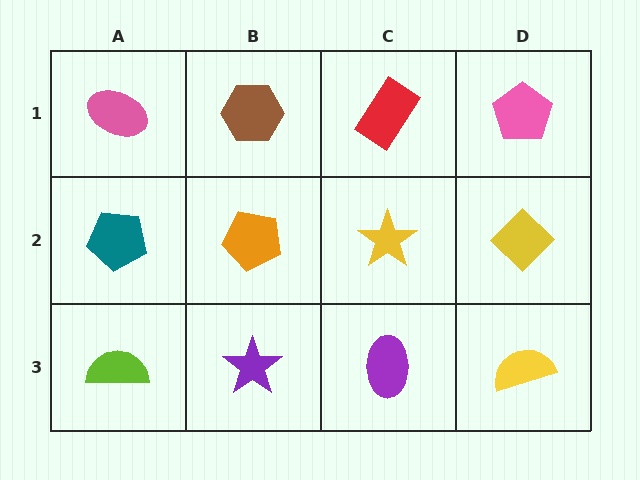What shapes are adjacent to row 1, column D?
A yellow diamond (row 2, column D), a red rectangle (row 1, column C).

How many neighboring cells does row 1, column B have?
3.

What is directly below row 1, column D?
A yellow diamond.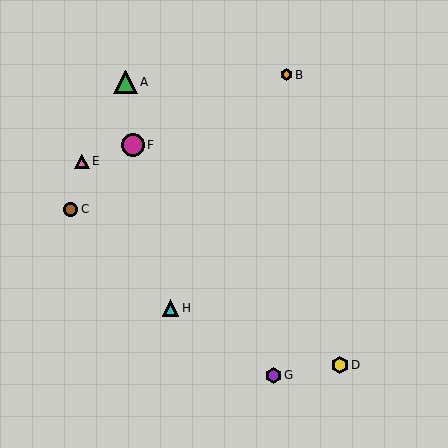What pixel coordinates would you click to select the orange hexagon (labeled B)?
Click at (286, 75) to select the orange hexagon B.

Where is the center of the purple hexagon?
The center of the purple hexagon is at (273, 375).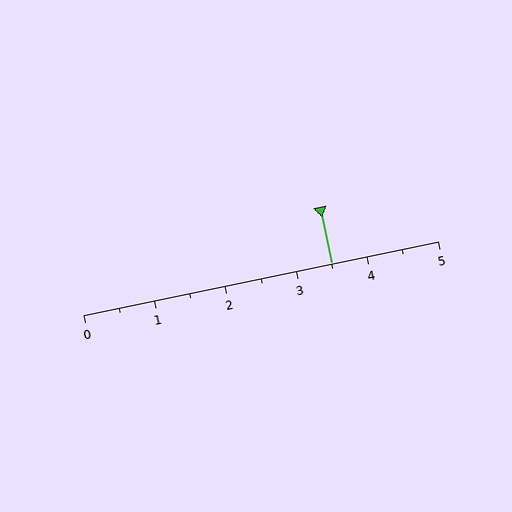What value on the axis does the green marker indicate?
The marker indicates approximately 3.5.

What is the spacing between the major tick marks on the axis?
The major ticks are spaced 1 apart.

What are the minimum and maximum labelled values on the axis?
The axis runs from 0 to 5.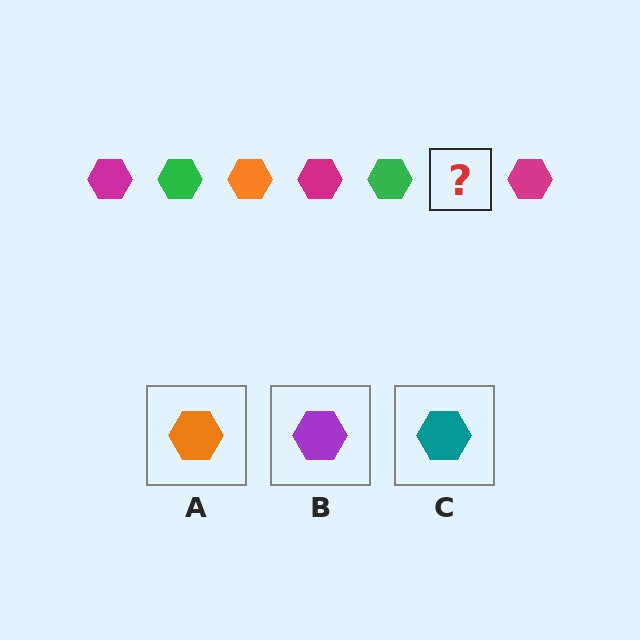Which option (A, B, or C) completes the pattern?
A.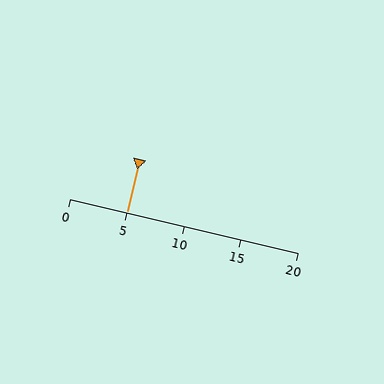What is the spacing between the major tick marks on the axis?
The major ticks are spaced 5 apart.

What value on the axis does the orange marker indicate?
The marker indicates approximately 5.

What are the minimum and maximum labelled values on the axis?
The axis runs from 0 to 20.